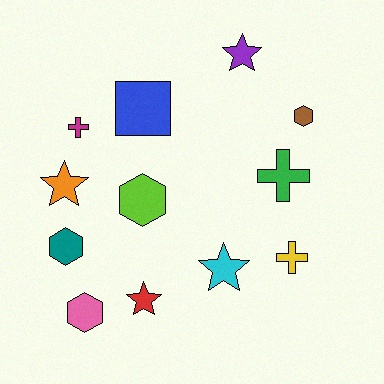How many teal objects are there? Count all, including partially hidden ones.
There is 1 teal object.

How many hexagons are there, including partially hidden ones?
There are 4 hexagons.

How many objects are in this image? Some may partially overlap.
There are 12 objects.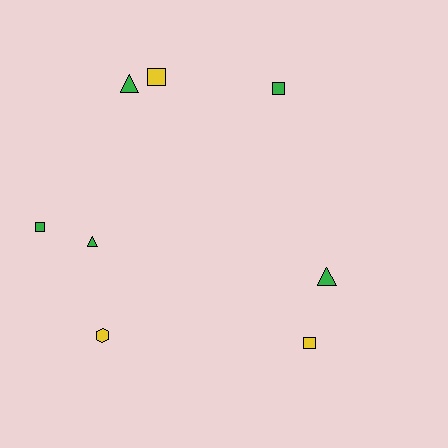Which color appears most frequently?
Green, with 5 objects.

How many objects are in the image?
There are 8 objects.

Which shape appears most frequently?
Square, with 4 objects.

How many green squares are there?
There are 2 green squares.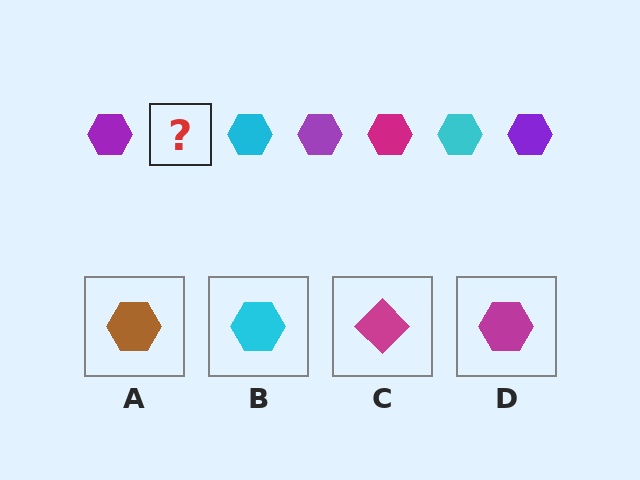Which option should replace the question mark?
Option D.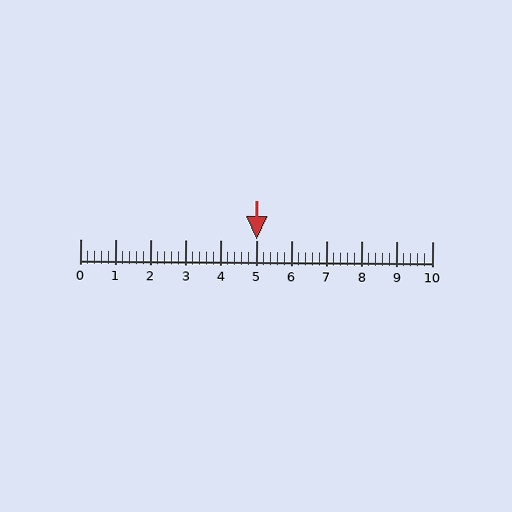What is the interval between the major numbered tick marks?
The major tick marks are spaced 1 units apart.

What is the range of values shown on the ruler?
The ruler shows values from 0 to 10.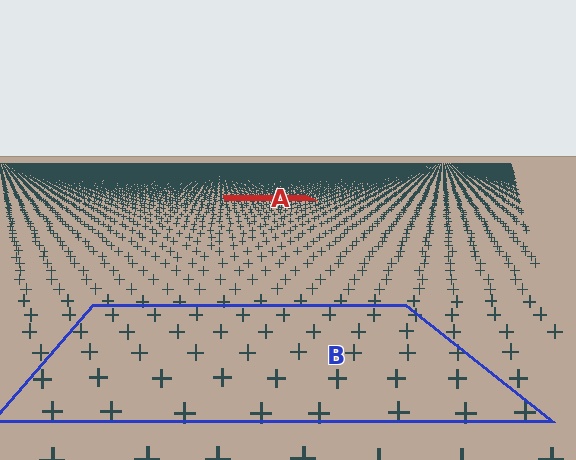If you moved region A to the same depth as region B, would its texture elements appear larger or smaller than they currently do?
They would appear larger. At a closer depth, the same texture elements are projected at a bigger on-screen size.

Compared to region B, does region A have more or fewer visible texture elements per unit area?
Region A has more texture elements per unit area — they are packed more densely because it is farther away.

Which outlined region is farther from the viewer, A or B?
Region A is farther from the viewer — the texture elements inside it appear smaller and more densely packed.